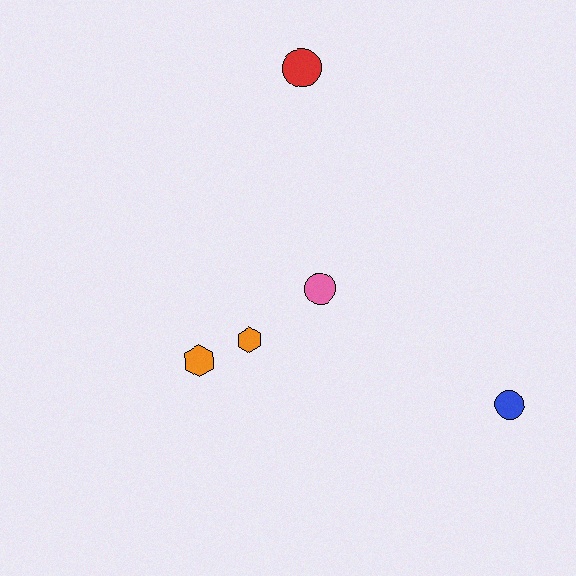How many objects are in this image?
There are 5 objects.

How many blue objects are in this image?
There is 1 blue object.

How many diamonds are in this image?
There are no diamonds.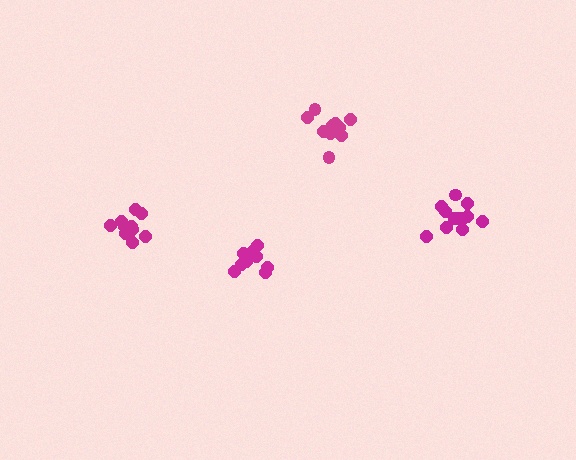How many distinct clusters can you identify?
There are 4 distinct clusters.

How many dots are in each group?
Group 1: 11 dots, Group 2: 11 dots, Group 3: 9 dots, Group 4: 13 dots (44 total).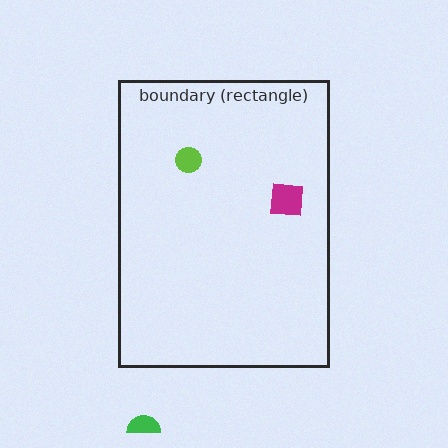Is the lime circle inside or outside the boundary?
Inside.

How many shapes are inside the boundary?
2 inside, 1 outside.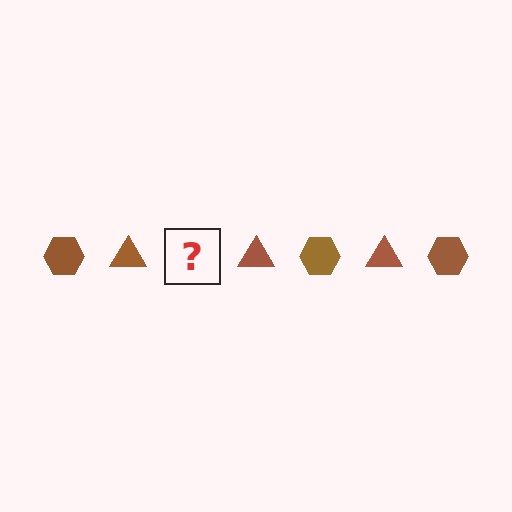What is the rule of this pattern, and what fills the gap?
The rule is that the pattern cycles through hexagon, triangle shapes in brown. The gap should be filled with a brown hexagon.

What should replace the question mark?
The question mark should be replaced with a brown hexagon.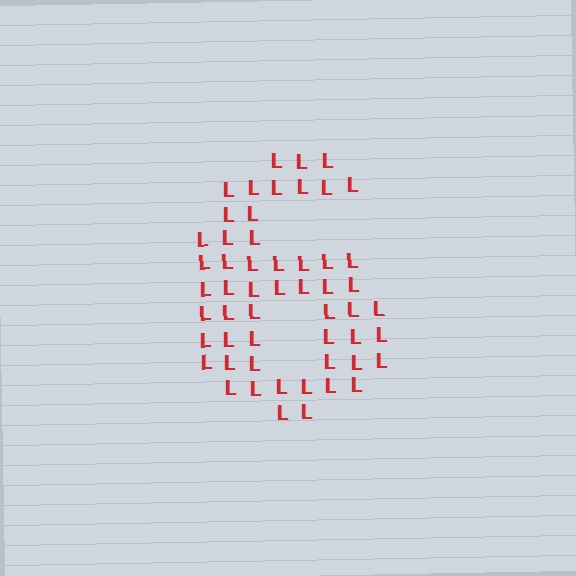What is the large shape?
The large shape is the digit 6.